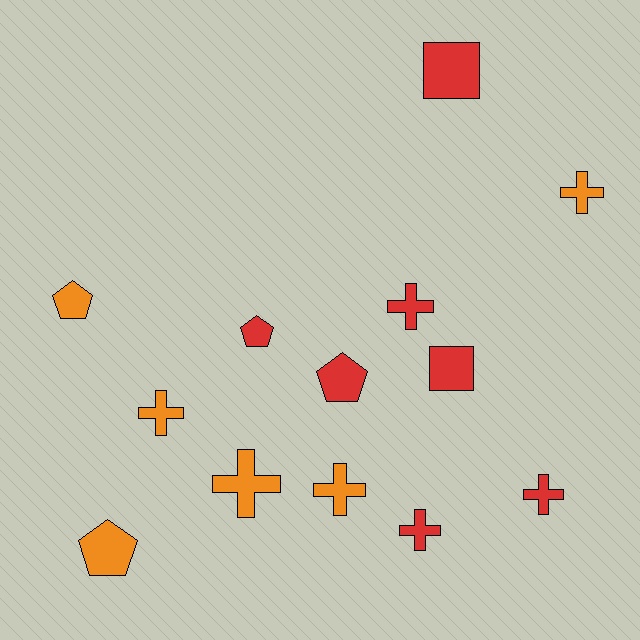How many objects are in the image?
There are 13 objects.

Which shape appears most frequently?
Cross, with 7 objects.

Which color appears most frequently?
Red, with 7 objects.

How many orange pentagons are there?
There are 2 orange pentagons.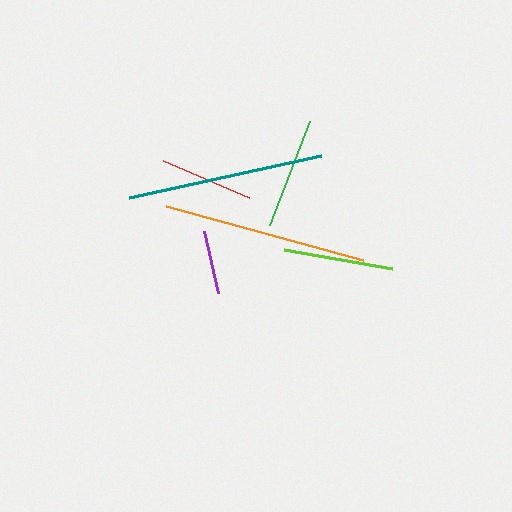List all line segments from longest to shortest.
From longest to shortest: orange, teal, green, lime, red, purple.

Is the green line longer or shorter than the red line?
The green line is longer than the red line.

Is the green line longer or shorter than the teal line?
The teal line is longer than the green line.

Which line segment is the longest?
The orange line is the longest at approximately 205 pixels.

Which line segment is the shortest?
The purple line is the shortest at approximately 64 pixels.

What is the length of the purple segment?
The purple segment is approximately 64 pixels long.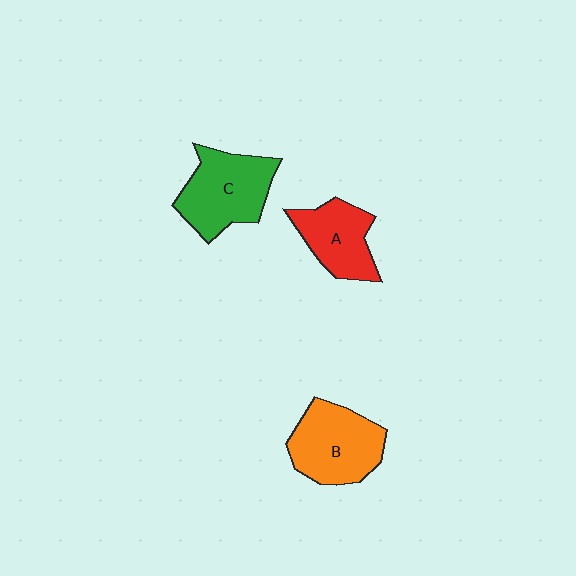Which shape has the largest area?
Shape C (green).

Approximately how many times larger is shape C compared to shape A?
Approximately 1.3 times.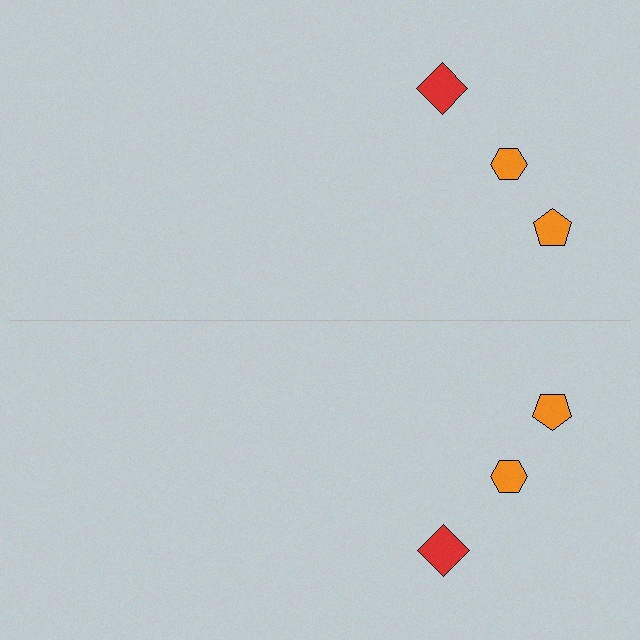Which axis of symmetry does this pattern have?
The pattern has a horizontal axis of symmetry running through the center of the image.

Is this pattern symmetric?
Yes, this pattern has bilateral (reflection) symmetry.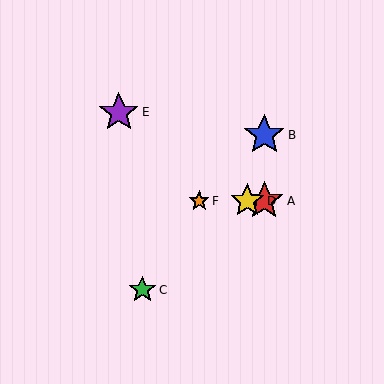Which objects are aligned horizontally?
Objects A, D, F are aligned horizontally.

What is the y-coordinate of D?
Object D is at y≈201.